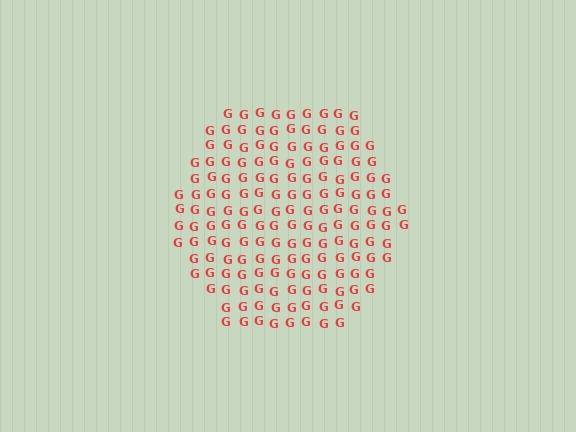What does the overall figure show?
The overall figure shows a hexagon.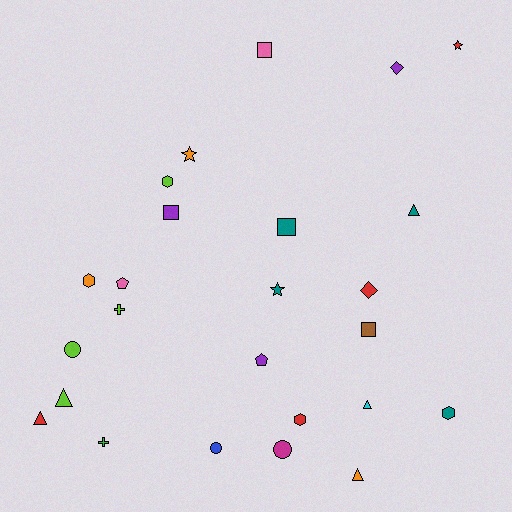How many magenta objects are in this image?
There is 1 magenta object.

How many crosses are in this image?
There are 2 crosses.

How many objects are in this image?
There are 25 objects.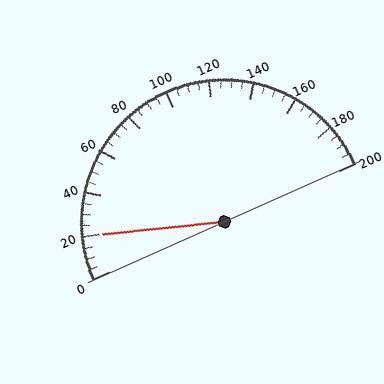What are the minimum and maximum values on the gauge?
The gauge ranges from 0 to 200.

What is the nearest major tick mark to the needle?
The nearest major tick mark is 20.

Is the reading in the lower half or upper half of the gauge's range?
The reading is in the lower half of the range (0 to 200).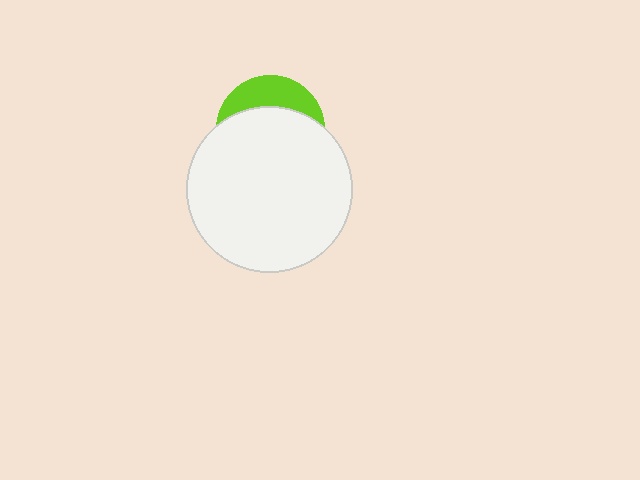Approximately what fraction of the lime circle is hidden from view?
Roughly 70% of the lime circle is hidden behind the white circle.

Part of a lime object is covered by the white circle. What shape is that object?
It is a circle.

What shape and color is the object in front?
The object in front is a white circle.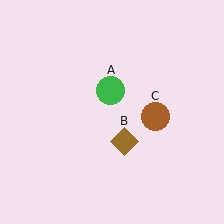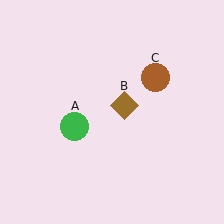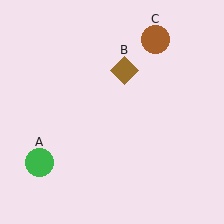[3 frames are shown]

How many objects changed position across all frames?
3 objects changed position: green circle (object A), brown diamond (object B), brown circle (object C).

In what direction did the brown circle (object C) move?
The brown circle (object C) moved up.